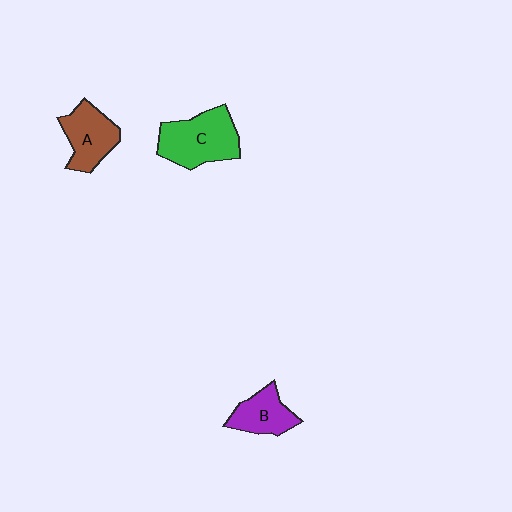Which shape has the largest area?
Shape C (green).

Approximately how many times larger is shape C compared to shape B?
Approximately 1.6 times.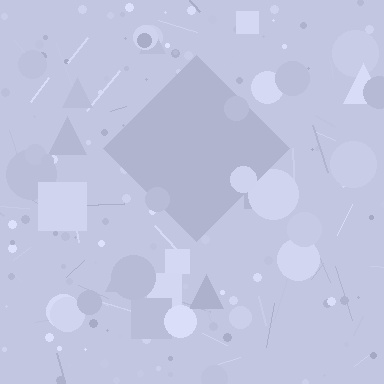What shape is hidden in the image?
A diamond is hidden in the image.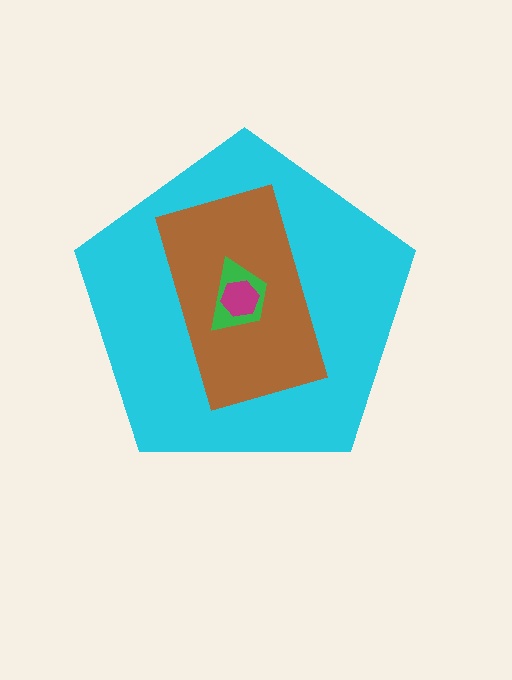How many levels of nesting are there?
4.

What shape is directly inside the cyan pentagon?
The brown rectangle.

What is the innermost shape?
The magenta hexagon.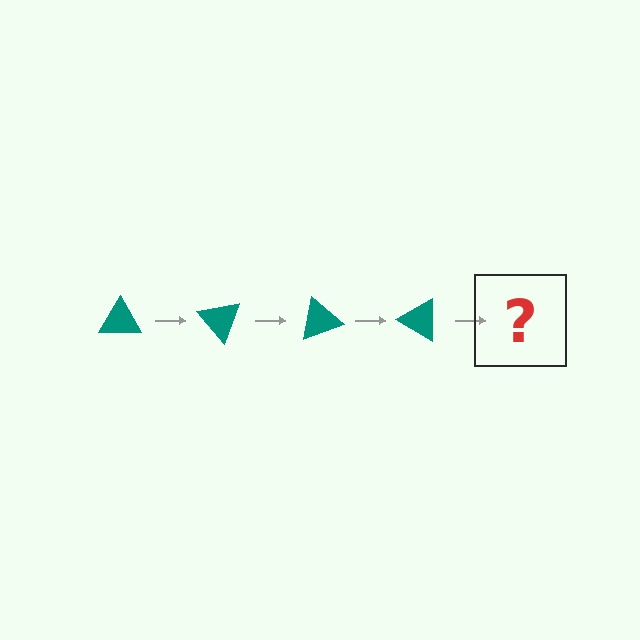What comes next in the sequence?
The next element should be a teal triangle rotated 200 degrees.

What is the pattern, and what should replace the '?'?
The pattern is that the triangle rotates 50 degrees each step. The '?' should be a teal triangle rotated 200 degrees.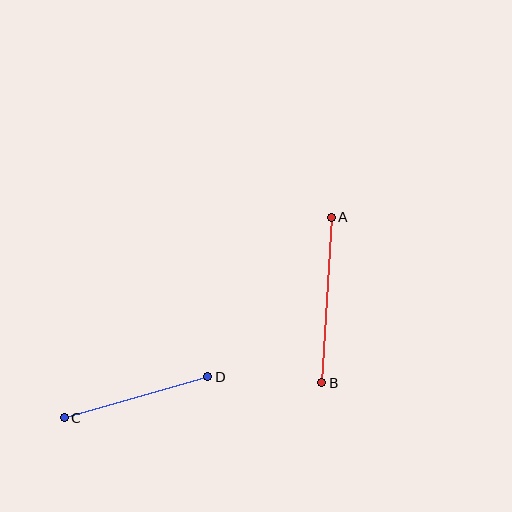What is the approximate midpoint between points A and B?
The midpoint is at approximately (326, 300) pixels.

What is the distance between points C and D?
The distance is approximately 149 pixels.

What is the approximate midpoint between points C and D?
The midpoint is at approximately (136, 397) pixels.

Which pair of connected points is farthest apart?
Points A and B are farthest apart.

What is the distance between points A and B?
The distance is approximately 166 pixels.